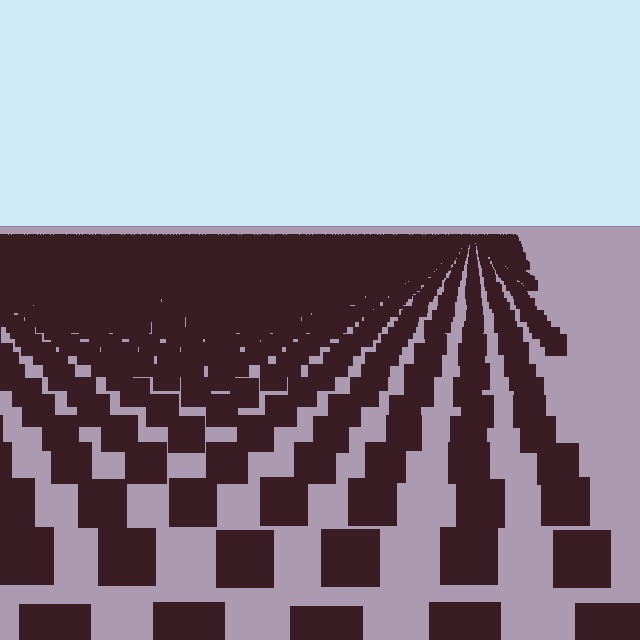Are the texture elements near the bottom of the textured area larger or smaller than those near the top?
Larger. Near the bottom, elements are closer to the viewer and appear at a bigger on-screen size.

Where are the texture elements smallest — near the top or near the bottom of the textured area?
Near the top.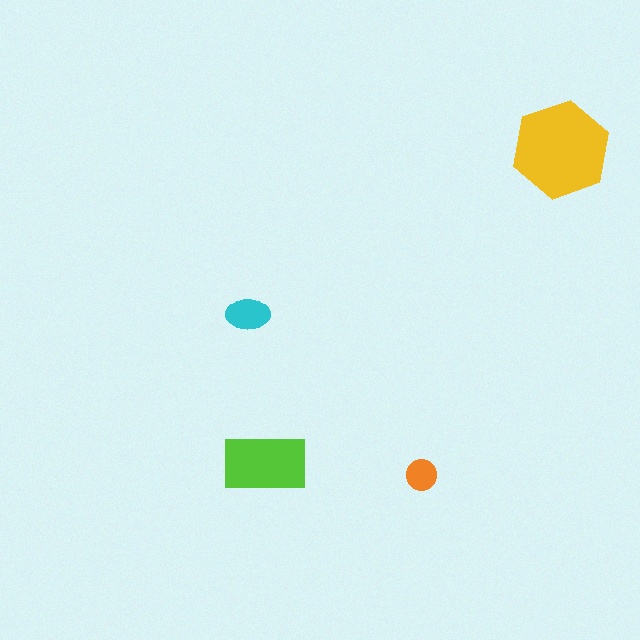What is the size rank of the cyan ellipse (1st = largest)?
3rd.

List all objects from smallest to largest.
The orange circle, the cyan ellipse, the lime rectangle, the yellow hexagon.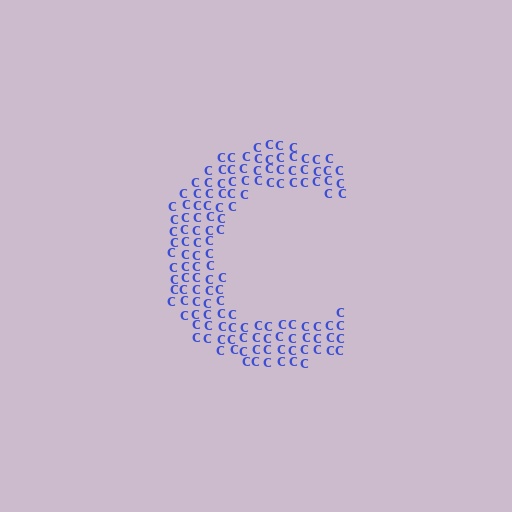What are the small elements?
The small elements are letter C's.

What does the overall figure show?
The overall figure shows the letter C.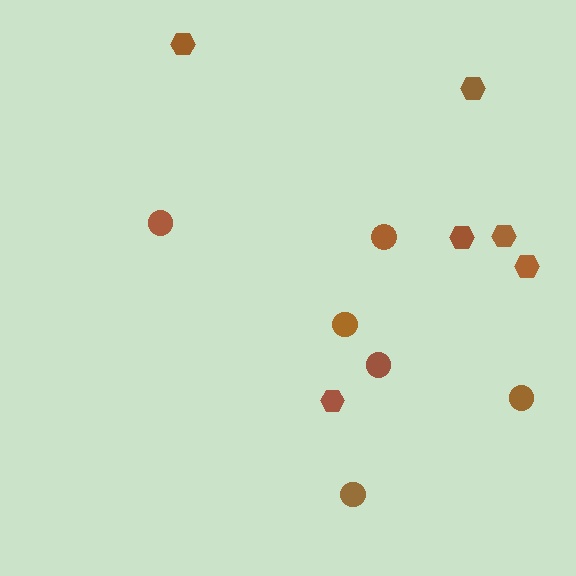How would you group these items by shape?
There are 2 groups: one group of hexagons (6) and one group of circles (6).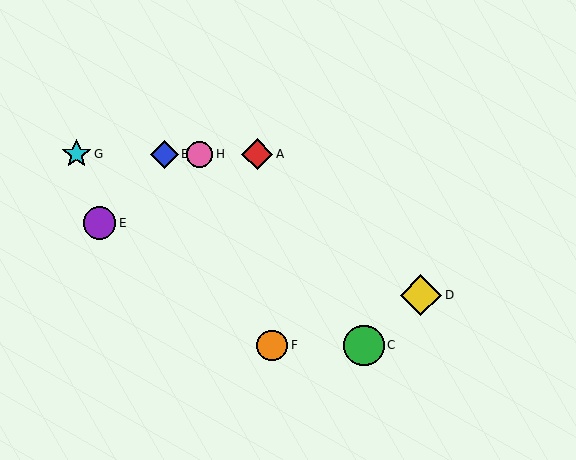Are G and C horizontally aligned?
No, G is at y≈154 and C is at y≈345.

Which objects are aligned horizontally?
Objects A, B, G, H are aligned horizontally.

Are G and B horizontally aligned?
Yes, both are at y≈154.